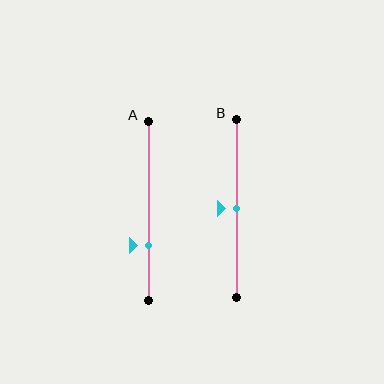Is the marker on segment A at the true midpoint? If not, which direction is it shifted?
No, the marker on segment A is shifted downward by about 19% of the segment length.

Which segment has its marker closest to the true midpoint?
Segment B has its marker closest to the true midpoint.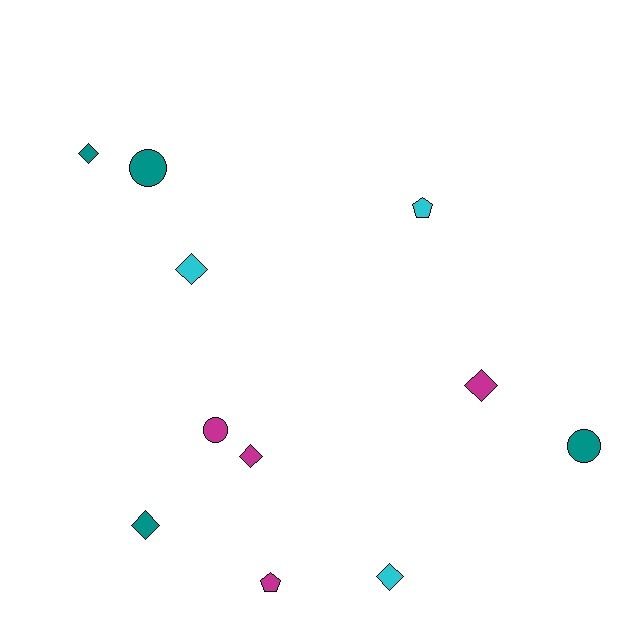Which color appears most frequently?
Teal, with 4 objects.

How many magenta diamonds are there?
There are 2 magenta diamonds.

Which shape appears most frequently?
Diamond, with 6 objects.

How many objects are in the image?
There are 11 objects.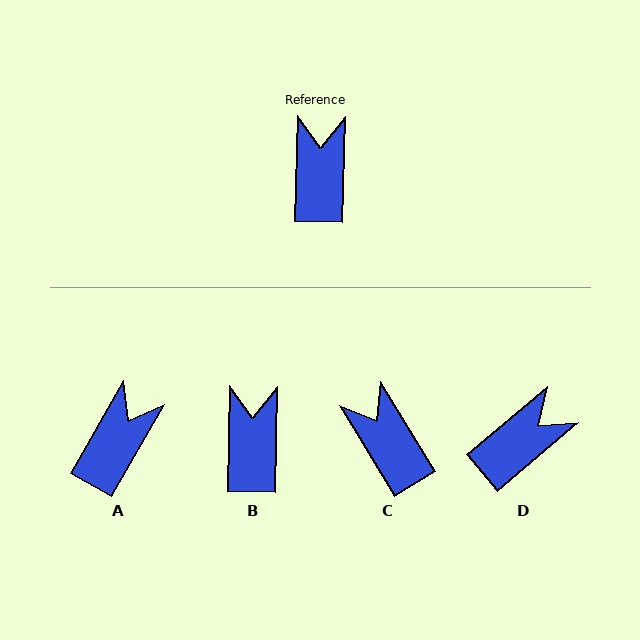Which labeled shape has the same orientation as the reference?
B.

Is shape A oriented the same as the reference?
No, it is off by about 28 degrees.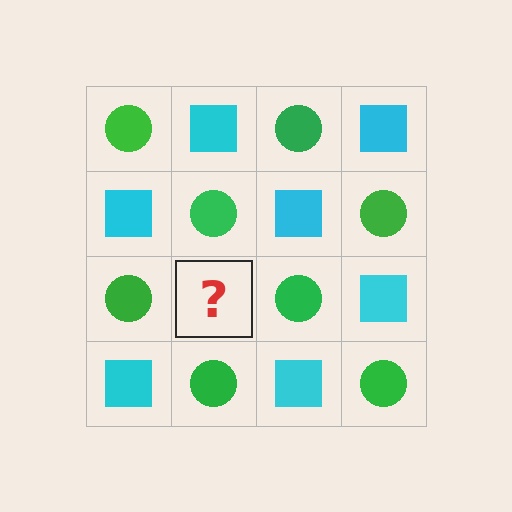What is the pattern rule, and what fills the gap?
The rule is that it alternates green circle and cyan square in a checkerboard pattern. The gap should be filled with a cyan square.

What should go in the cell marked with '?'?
The missing cell should contain a cyan square.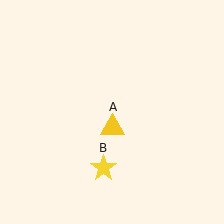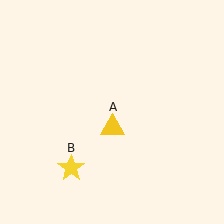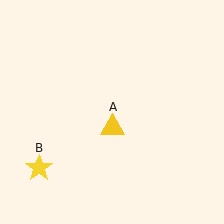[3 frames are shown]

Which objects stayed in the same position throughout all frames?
Yellow triangle (object A) remained stationary.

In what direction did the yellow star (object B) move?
The yellow star (object B) moved left.